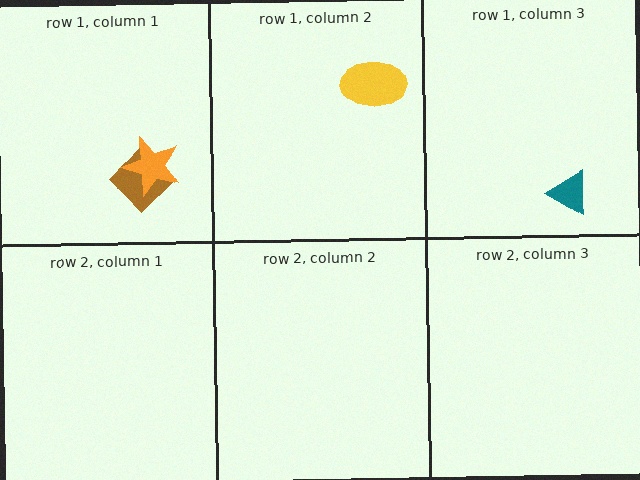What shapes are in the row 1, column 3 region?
The teal triangle.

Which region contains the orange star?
The row 1, column 1 region.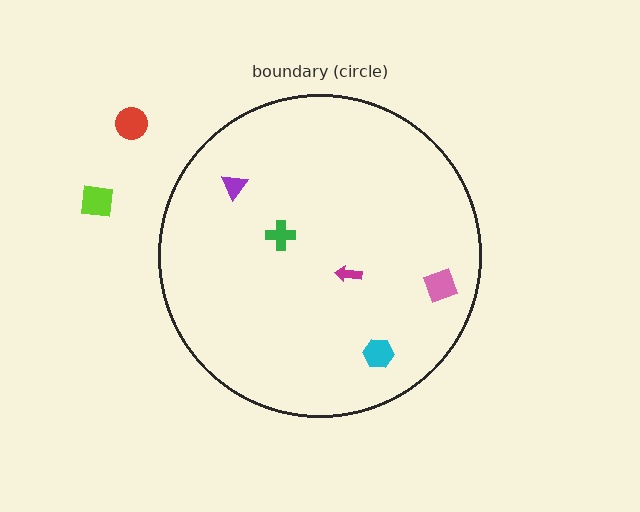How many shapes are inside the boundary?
5 inside, 2 outside.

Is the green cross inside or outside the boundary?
Inside.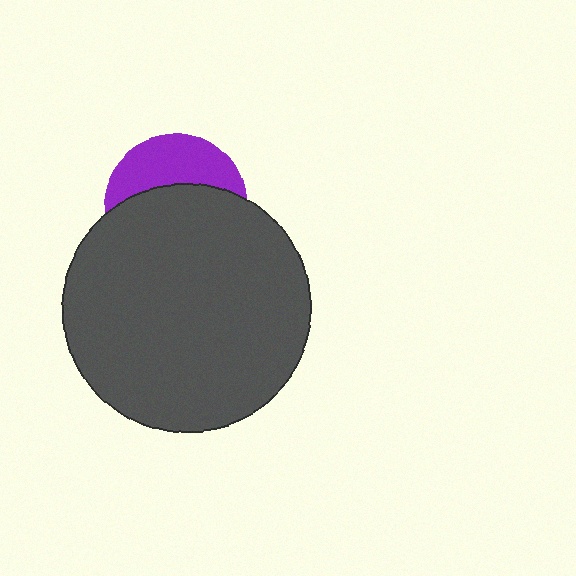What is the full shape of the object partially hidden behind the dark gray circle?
The partially hidden object is a purple circle.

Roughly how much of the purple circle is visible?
A small part of it is visible (roughly 37%).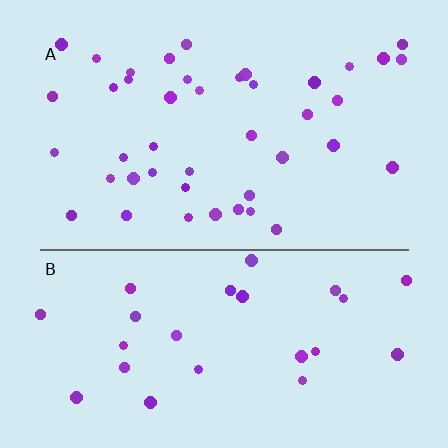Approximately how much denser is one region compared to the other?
Approximately 1.7× — region A over region B.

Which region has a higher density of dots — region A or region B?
A (the top).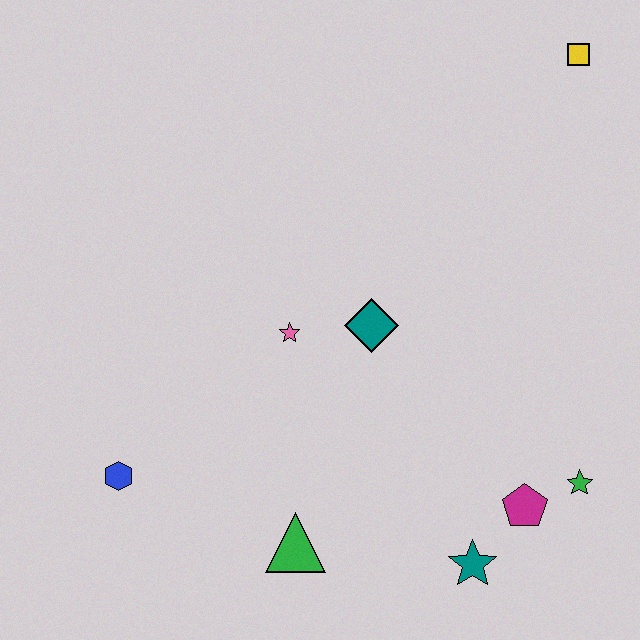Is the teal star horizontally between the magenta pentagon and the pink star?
Yes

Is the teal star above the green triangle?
No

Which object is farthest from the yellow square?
The blue hexagon is farthest from the yellow square.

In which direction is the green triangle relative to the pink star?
The green triangle is below the pink star.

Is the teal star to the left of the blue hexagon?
No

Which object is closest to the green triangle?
The teal star is closest to the green triangle.